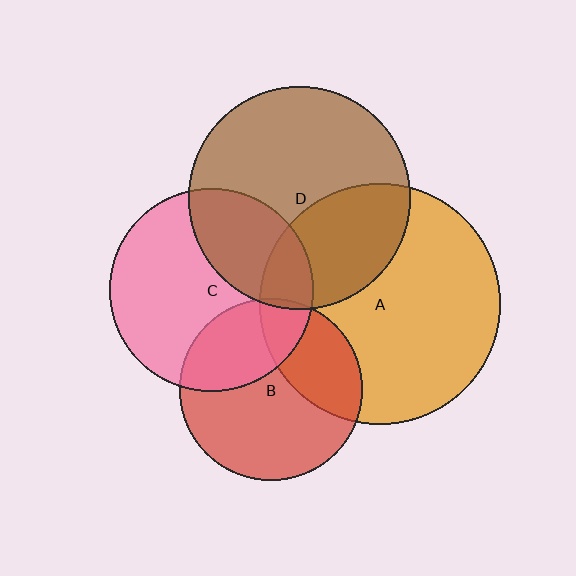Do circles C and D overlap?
Yes.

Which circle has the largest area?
Circle A (orange).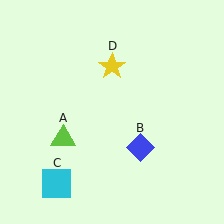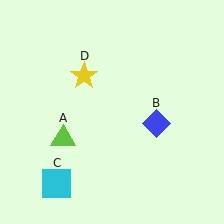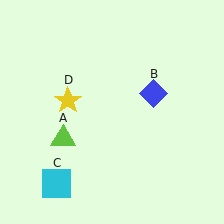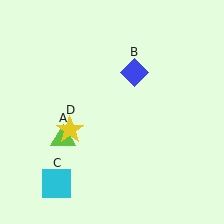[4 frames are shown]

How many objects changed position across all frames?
2 objects changed position: blue diamond (object B), yellow star (object D).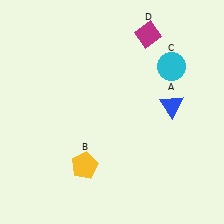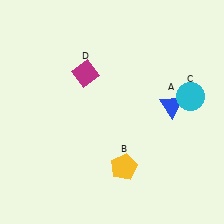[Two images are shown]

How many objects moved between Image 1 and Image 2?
3 objects moved between the two images.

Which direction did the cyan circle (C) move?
The cyan circle (C) moved down.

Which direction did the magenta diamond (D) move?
The magenta diamond (D) moved left.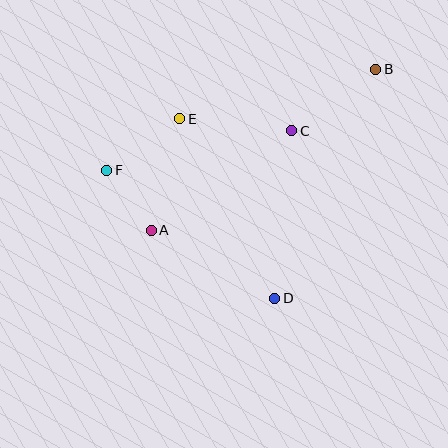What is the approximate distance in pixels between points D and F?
The distance between D and F is approximately 211 pixels.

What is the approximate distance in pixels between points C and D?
The distance between C and D is approximately 168 pixels.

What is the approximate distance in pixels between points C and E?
The distance between C and E is approximately 113 pixels.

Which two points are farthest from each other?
Points B and F are farthest from each other.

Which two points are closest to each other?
Points A and F are closest to each other.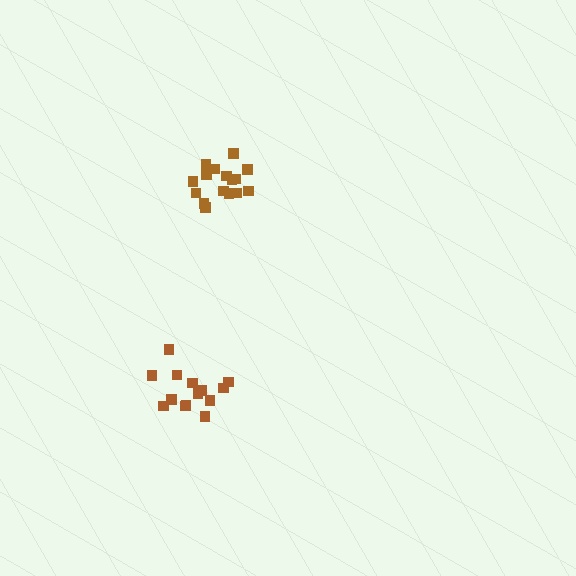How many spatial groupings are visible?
There are 2 spatial groupings.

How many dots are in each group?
Group 1: 16 dots, Group 2: 14 dots (30 total).